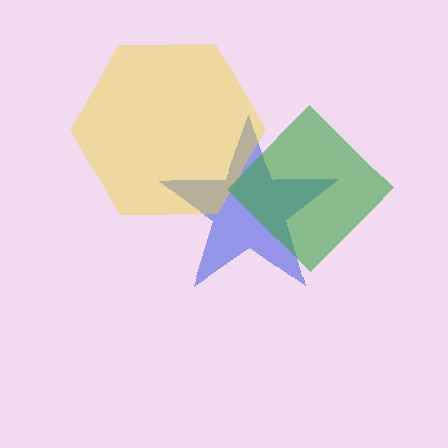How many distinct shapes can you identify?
There are 3 distinct shapes: a blue star, a yellow hexagon, a green diamond.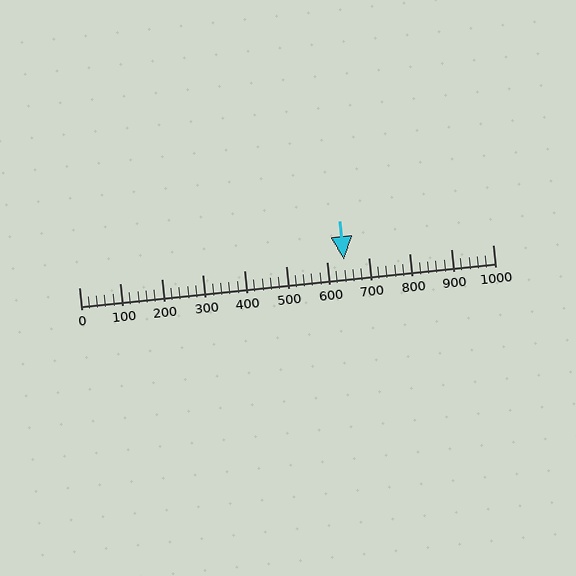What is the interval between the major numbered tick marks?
The major tick marks are spaced 100 units apart.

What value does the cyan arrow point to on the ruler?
The cyan arrow points to approximately 640.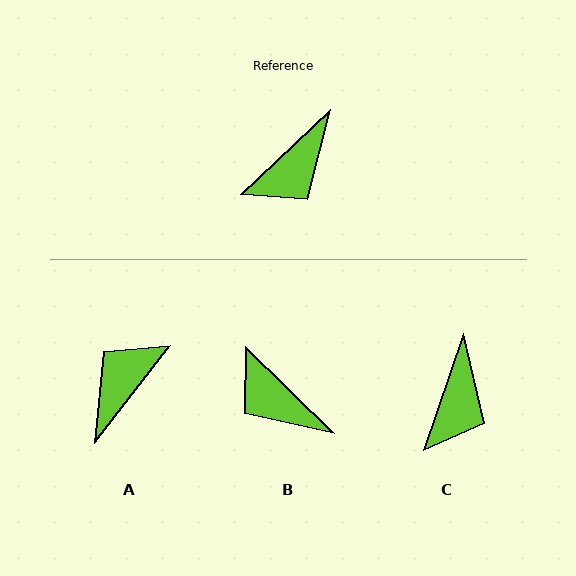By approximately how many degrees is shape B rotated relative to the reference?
Approximately 88 degrees clockwise.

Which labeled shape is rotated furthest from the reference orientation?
A, about 171 degrees away.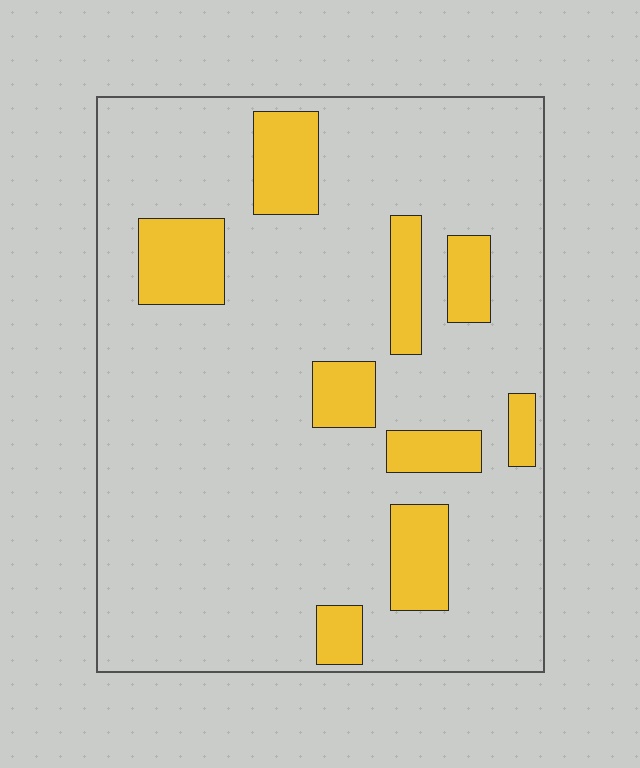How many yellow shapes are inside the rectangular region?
9.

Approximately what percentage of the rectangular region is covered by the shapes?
Approximately 15%.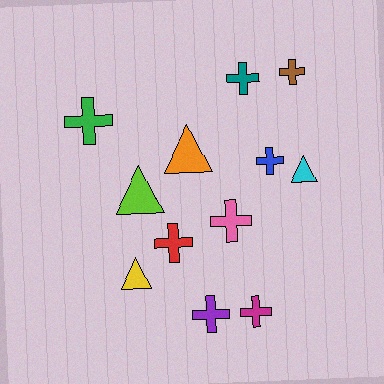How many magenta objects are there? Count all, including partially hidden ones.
There is 1 magenta object.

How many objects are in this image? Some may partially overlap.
There are 12 objects.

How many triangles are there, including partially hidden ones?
There are 4 triangles.